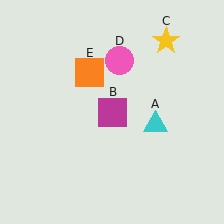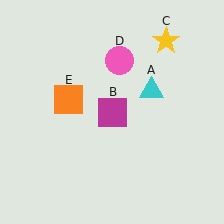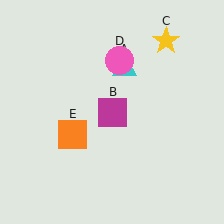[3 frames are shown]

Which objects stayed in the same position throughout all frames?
Magenta square (object B) and yellow star (object C) and pink circle (object D) remained stationary.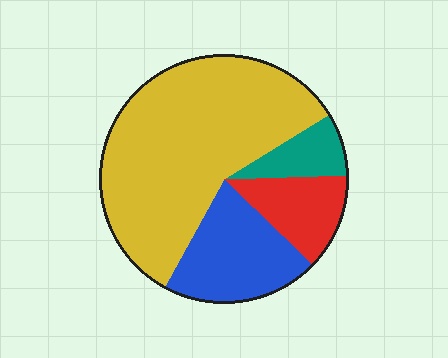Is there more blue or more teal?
Blue.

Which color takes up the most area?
Yellow, at roughly 60%.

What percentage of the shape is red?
Red covers 13% of the shape.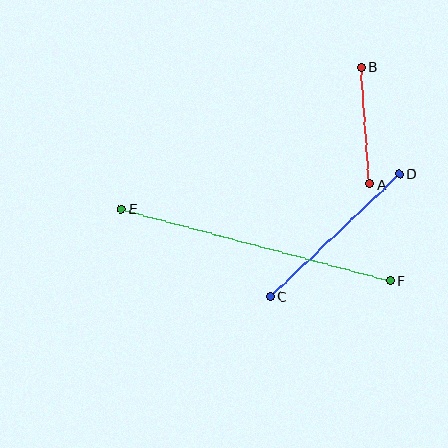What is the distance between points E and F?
The distance is approximately 278 pixels.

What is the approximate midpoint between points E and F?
The midpoint is at approximately (256, 245) pixels.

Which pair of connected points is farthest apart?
Points E and F are farthest apart.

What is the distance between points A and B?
The distance is approximately 117 pixels.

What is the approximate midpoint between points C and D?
The midpoint is at approximately (335, 235) pixels.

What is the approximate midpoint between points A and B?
The midpoint is at approximately (365, 126) pixels.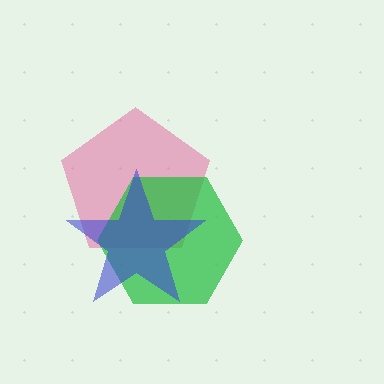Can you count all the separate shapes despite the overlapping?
Yes, there are 3 separate shapes.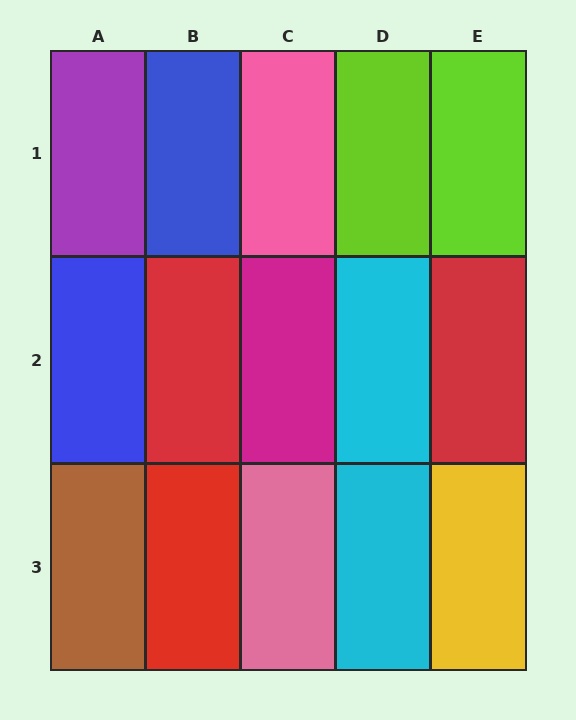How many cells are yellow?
1 cell is yellow.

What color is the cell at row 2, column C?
Magenta.